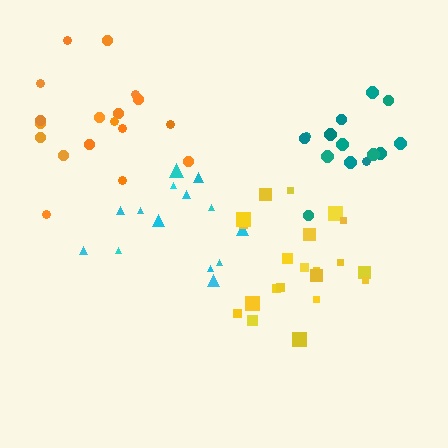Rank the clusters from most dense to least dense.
teal, cyan, yellow, orange.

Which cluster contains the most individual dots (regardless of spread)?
Yellow (21).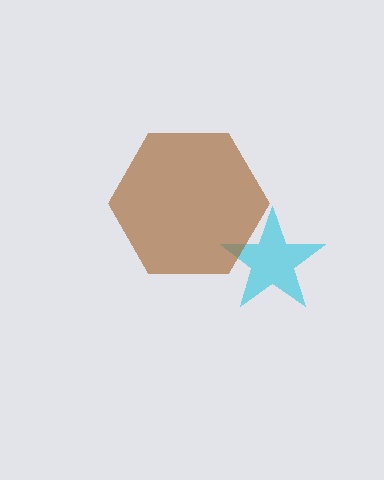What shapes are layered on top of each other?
The layered shapes are: a cyan star, a brown hexagon.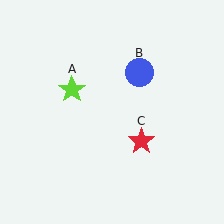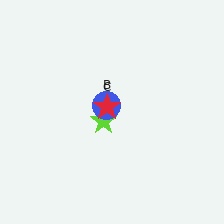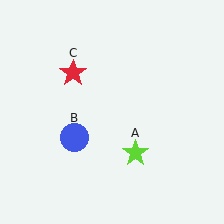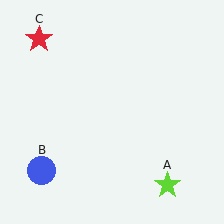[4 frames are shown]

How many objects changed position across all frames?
3 objects changed position: lime star (object A), blue circle (object B), red star (object C).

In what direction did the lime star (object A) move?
The lime star (object A) moved down and to the right.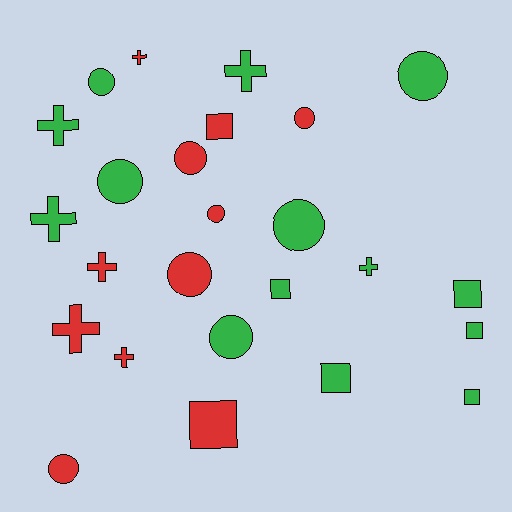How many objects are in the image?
There are 25 objects.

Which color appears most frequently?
Green, with 14 objects.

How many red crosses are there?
There are 4 red crosses.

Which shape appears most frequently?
Circle, with 10 objects.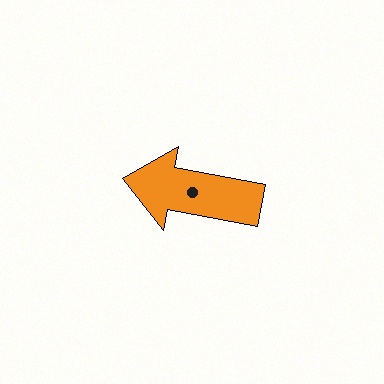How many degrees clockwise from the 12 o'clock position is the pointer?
Approximately 281 degrees.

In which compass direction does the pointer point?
West.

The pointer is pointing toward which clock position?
Roughly 9 o'clock.